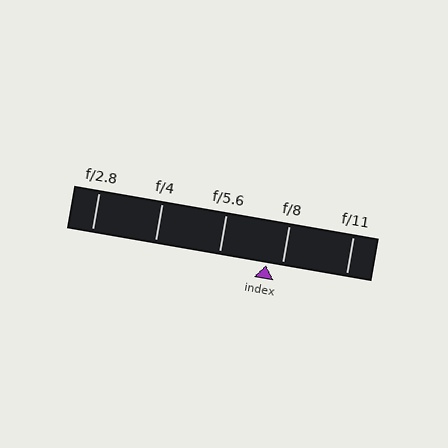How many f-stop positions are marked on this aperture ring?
There are 5 f-stop positions marked.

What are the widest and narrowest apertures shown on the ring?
The widest aperture shown is f/2.8 and the narrowest is f/11.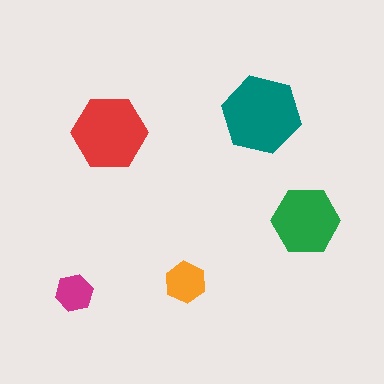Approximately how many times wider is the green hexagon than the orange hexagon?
About 1.5 times wider.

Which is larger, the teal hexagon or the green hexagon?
The teal one.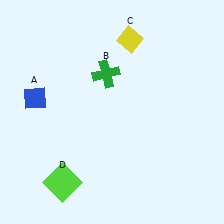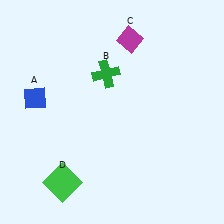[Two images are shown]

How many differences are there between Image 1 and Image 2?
There are 2 differences between the two images.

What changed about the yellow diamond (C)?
In Image 1, C is yellow. In Image 2, it changed to magenta.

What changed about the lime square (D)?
In Image 1, D is lime. In Image 2, it changed to green.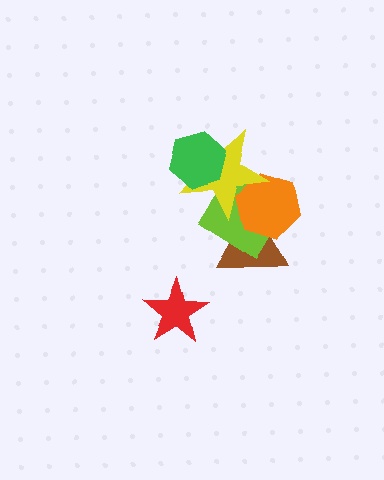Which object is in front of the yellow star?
The green hexagon is in front of the yellow star.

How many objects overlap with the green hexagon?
1 object overlaps with the green hexagon.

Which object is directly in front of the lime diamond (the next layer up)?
The orange hexagon is directly in front of the lime diamond.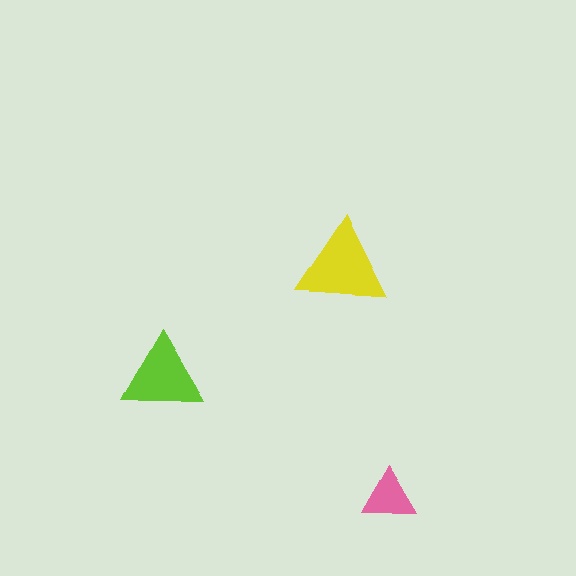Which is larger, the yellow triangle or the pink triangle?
The yellow one.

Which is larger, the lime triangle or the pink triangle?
The lime one.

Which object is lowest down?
The pink triangle is bottommost.